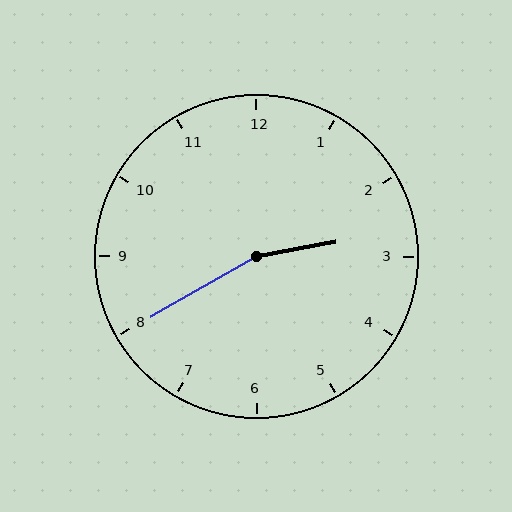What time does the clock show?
2:40.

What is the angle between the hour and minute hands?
Approximately 160 degrees.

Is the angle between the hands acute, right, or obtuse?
It is obtuse.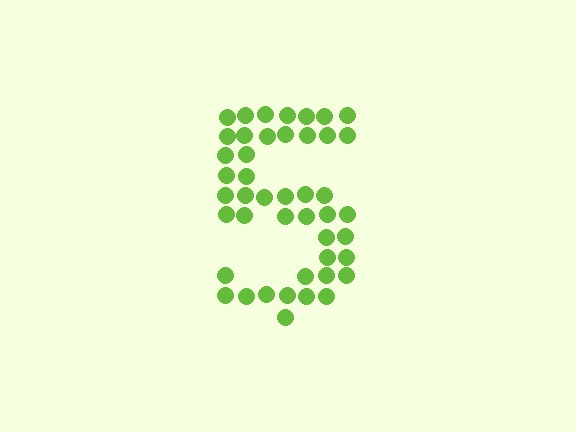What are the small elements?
The small elements are circles.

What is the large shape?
The large shape is the digit 5.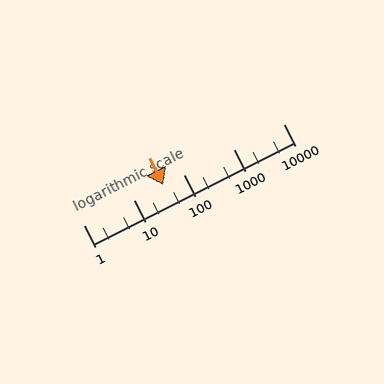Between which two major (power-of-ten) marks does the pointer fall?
The pointer is between 10 and 100.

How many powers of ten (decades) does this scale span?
The scale spans 4 decades, from 1 to 10000.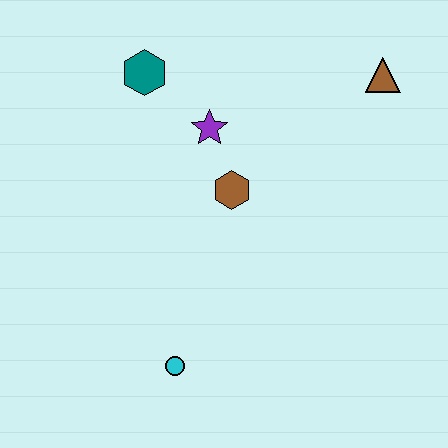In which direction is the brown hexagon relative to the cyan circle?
The brown hexagon is above the cyan circle.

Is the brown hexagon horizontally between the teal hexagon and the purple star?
No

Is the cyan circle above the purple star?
No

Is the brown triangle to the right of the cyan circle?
Yes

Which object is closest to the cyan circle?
The brown hexagon is closest to the cyan circle.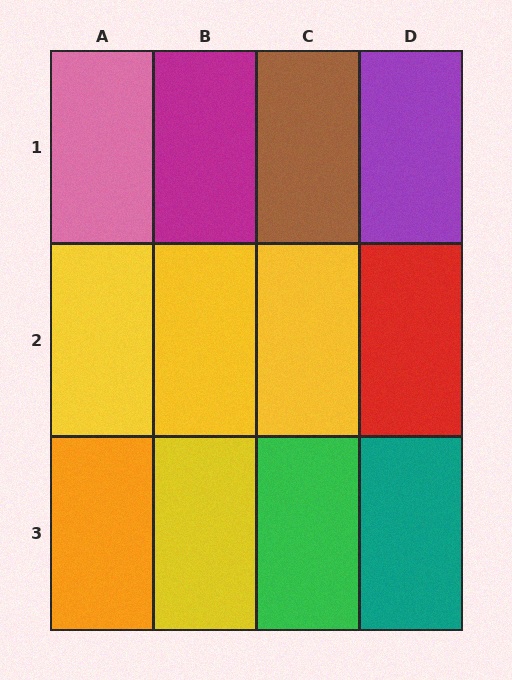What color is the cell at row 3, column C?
Green.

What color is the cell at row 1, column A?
Pink.